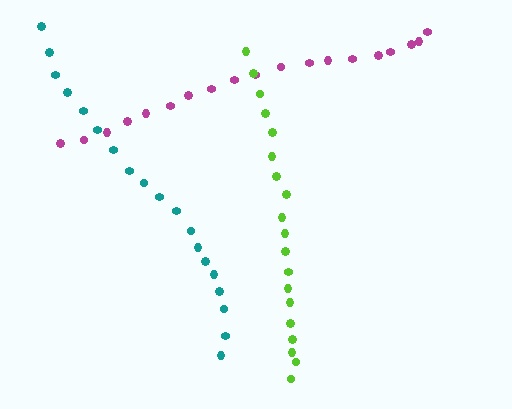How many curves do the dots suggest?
There are 3 distinct paths.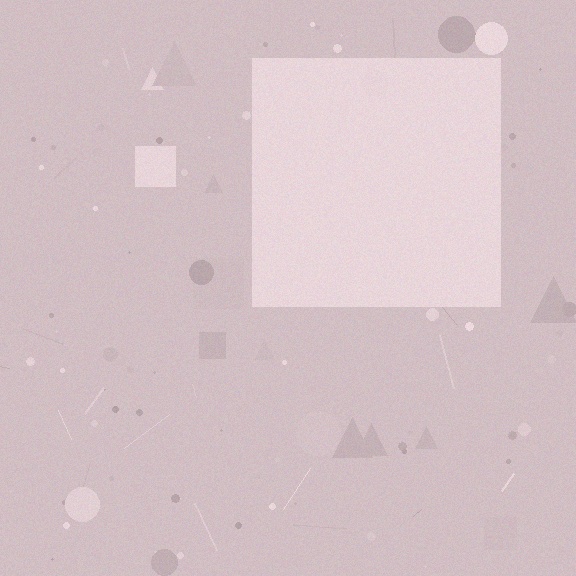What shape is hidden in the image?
A square is hidden in the image.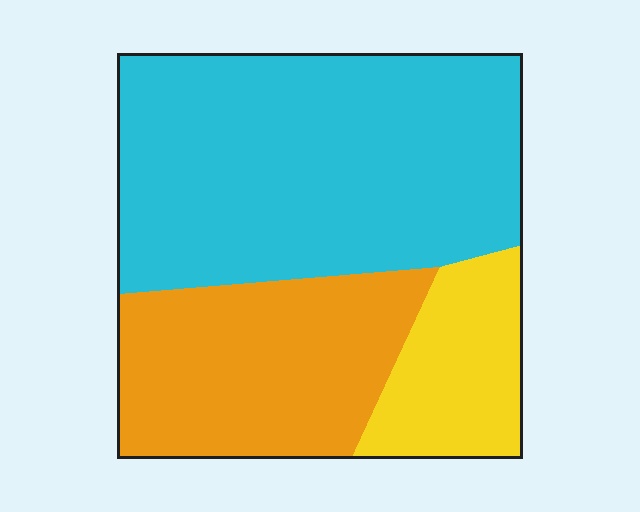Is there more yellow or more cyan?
Cyan.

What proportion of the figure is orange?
Orange takes up about one third (1/3) of the figure.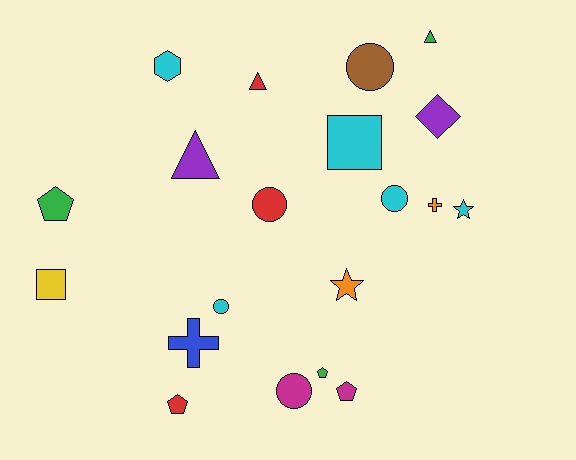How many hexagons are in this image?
There is 1 hexagon.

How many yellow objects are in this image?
There is 1 yellow object.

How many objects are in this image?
There are 20 objects.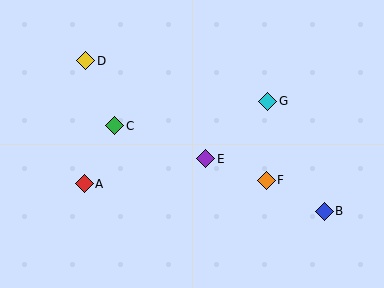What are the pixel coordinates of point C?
Point C is at (115, 126).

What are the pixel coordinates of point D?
Point D is at (86, 61).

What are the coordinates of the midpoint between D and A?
The midpoint between D and A is at (85, 122).